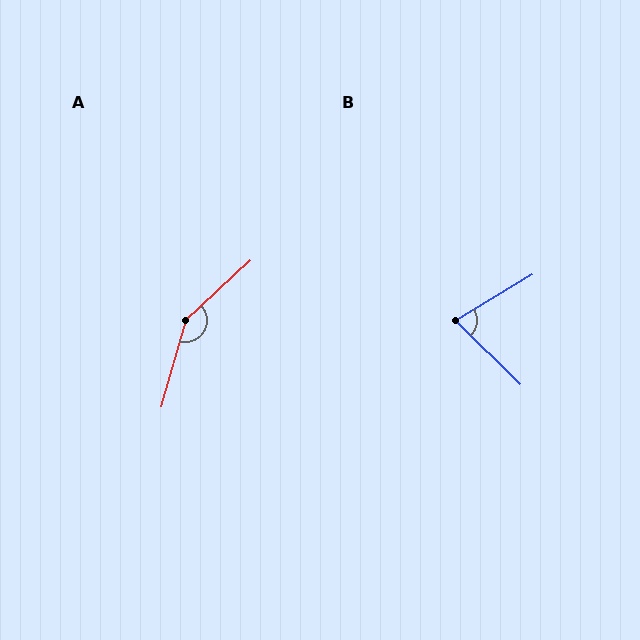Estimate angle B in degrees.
Approximately 76 degrees.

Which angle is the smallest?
B, at approximately 76 degrees.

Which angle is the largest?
A, at approximately 148 degrees.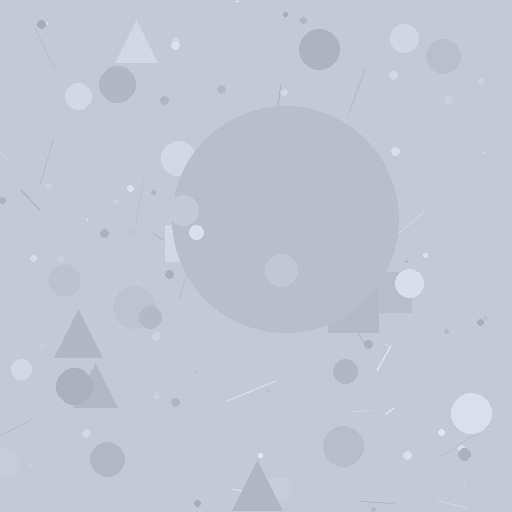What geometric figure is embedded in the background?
A circle is embedded in the background.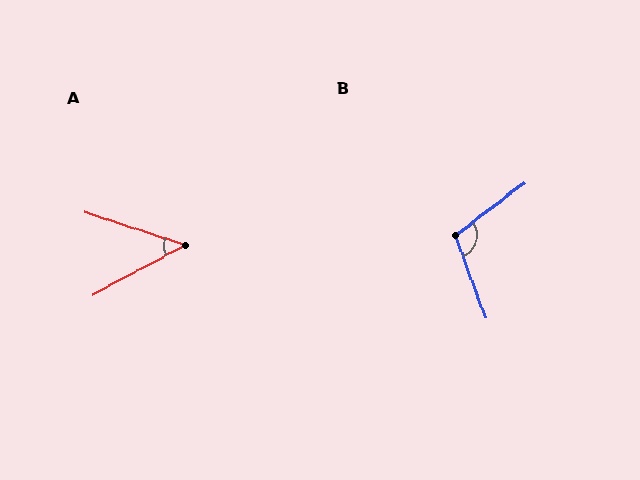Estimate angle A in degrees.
Approximately 47 degrees.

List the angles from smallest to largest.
A (47°), B (107°).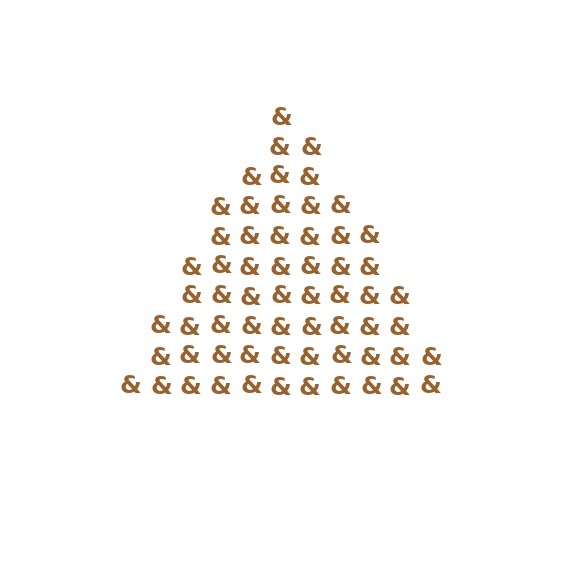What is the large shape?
The large shape is a triangle.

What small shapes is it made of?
It is made of small ampersands.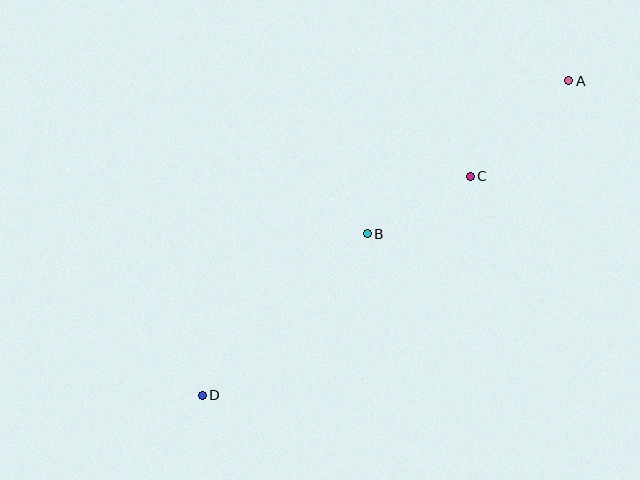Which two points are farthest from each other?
Points A and D are farthest from each other.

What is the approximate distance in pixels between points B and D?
The distance between B and D is approximately 231 pixels.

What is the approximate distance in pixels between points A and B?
The distance between A and B is approximately 253 pixels.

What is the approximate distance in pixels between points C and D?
The distance between C and D is approximately 346 pixels.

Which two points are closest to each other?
Points B and C are closest to each other.